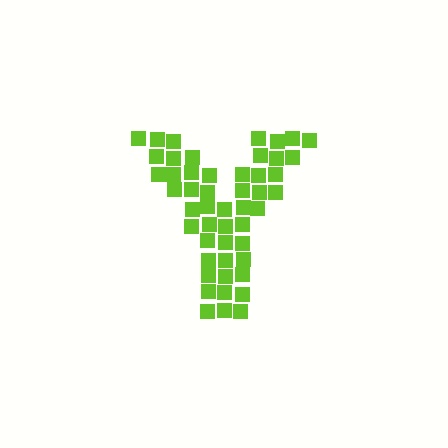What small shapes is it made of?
It is made of small squares.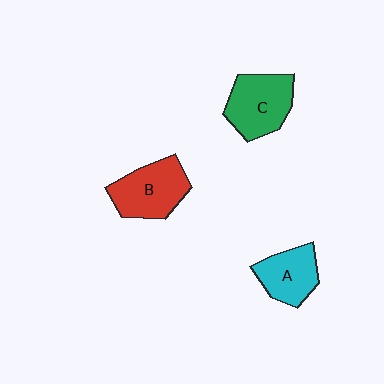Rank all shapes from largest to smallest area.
From largest to smallest: C (green), B (red), A (cyan).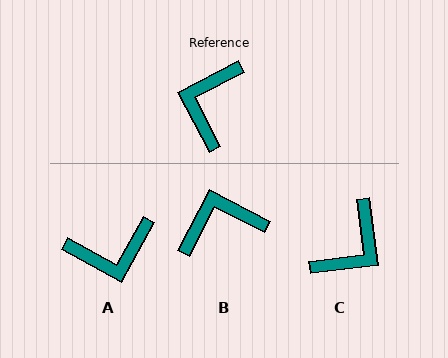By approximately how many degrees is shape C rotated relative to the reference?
Approximately 160 degrees counter-clockwise.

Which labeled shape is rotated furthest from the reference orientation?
C, about 160 degrees away.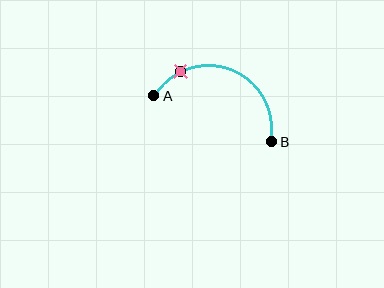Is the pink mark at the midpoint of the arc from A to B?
No. The pink mark lies on the arc but is closer to endpoint A. The arc midpoint would be at the point on the curve equidistant along the arc from both A and B.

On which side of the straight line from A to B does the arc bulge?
The arc bulges above the straight line connecting A and B.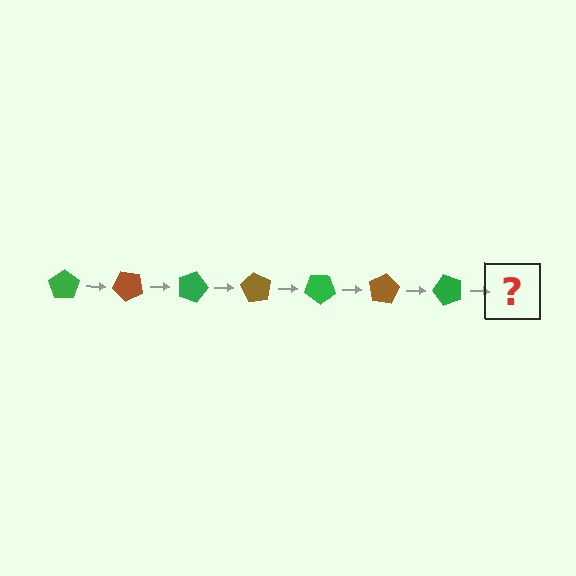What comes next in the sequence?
The next element should be a brown pentagon, rotated 315 degrees from the start.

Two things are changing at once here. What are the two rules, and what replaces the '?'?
The two rules are that it rotates 45 degrees each step and the color cycles through green and brown. The '?' should be a brown pentagon, rotated 315 degrees from the start.